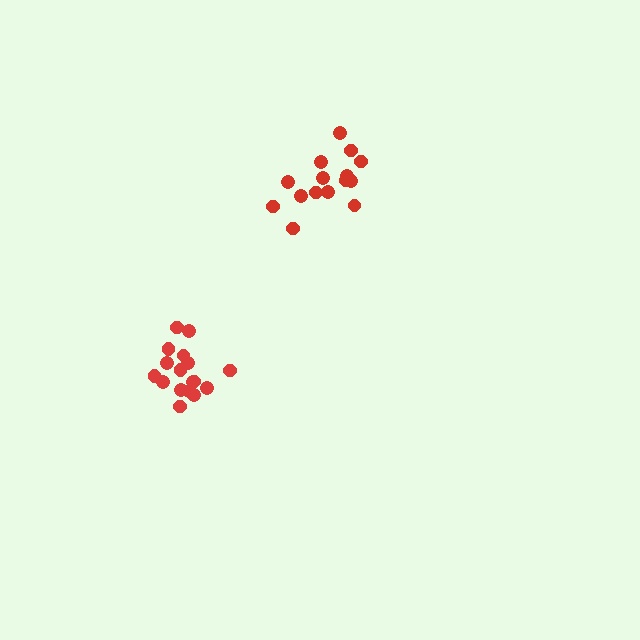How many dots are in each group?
Group 1: 16 dots, Group 2: 17 dots (33 total).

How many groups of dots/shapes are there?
There are 2 groups.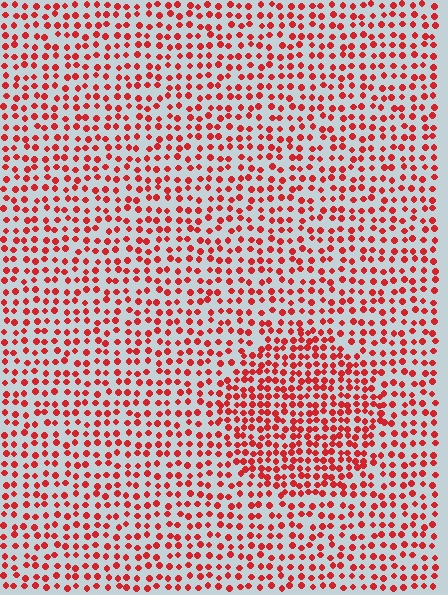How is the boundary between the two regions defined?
The boundary is defined by a change in element density (approximately 1.6x ratio). All elements are the same color, size, and shape.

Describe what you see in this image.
The image contains small red elements arranged at two different densities. A circle-shaped region is visible where the elements are more densely packed than the surrounding area.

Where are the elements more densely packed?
The elements are more densely packed inside the circle boundary.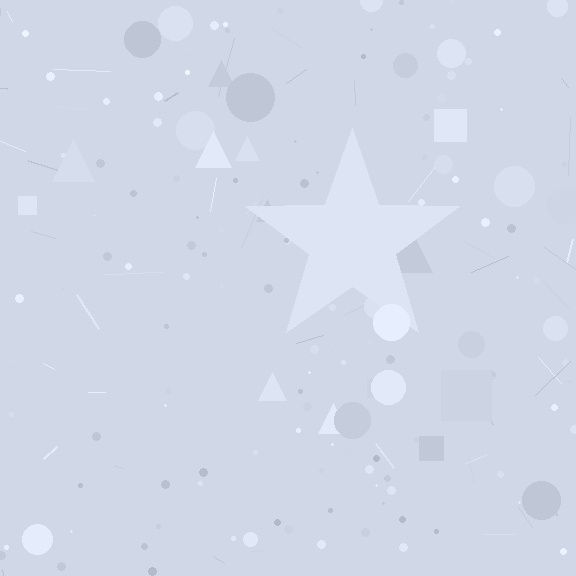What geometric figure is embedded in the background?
A star is embedded in the background.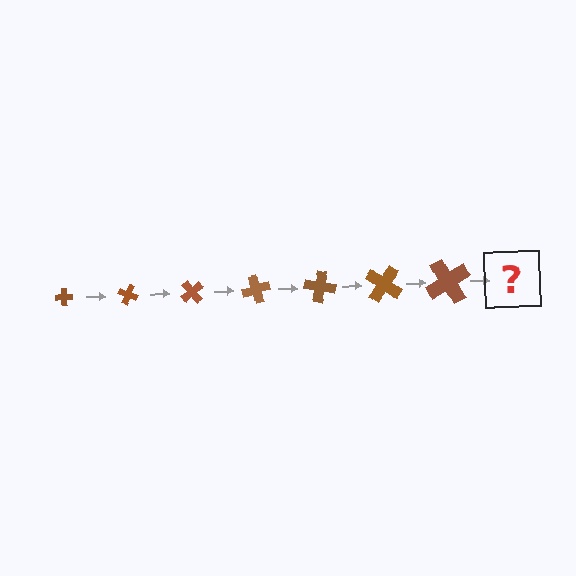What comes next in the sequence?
The next element should be a cross, larger than the previous one and rotated 175 degrees from the start.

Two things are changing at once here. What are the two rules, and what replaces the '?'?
The two rules are that the cross grows larger each step and it rotates 25 degrees each step. The '?' should be a cross, larger than the previous one and rotated 175 degrees from the start.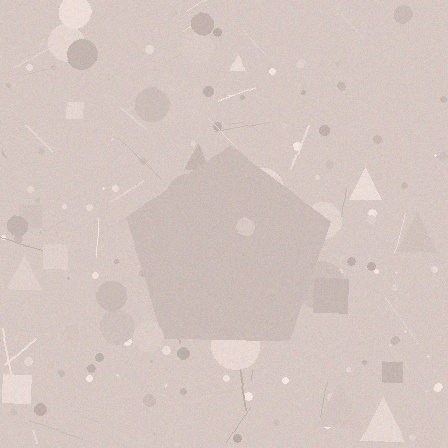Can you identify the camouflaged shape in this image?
The camouflaged shape is a pentagon.